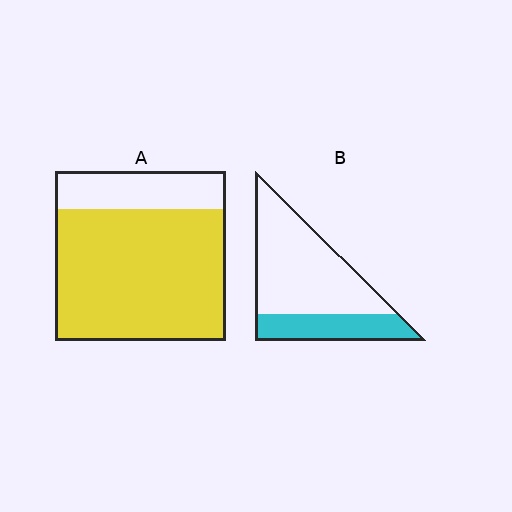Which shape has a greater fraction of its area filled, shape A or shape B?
Shape A.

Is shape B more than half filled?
No.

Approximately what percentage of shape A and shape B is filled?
A is approximately 80% and B is approximately 30%.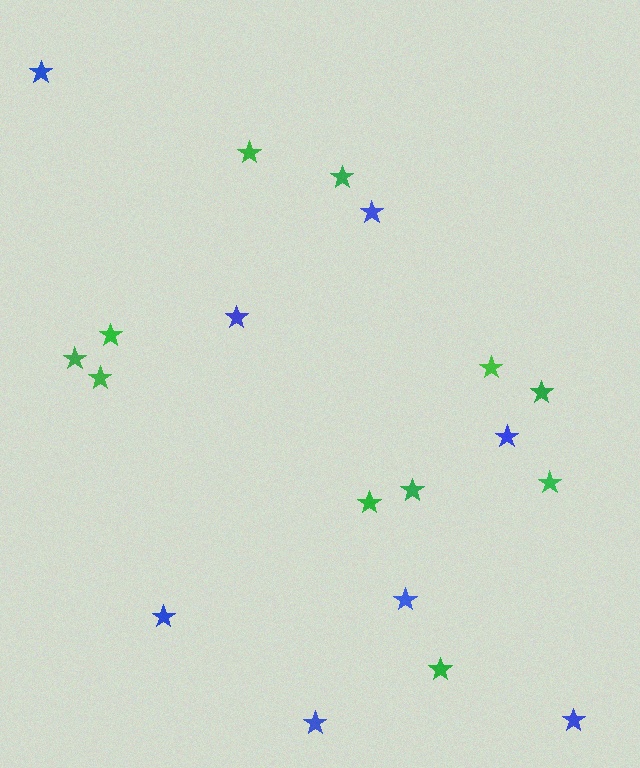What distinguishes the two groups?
There are 2 groups: one group of green stars (11) and one group of blue stars (8).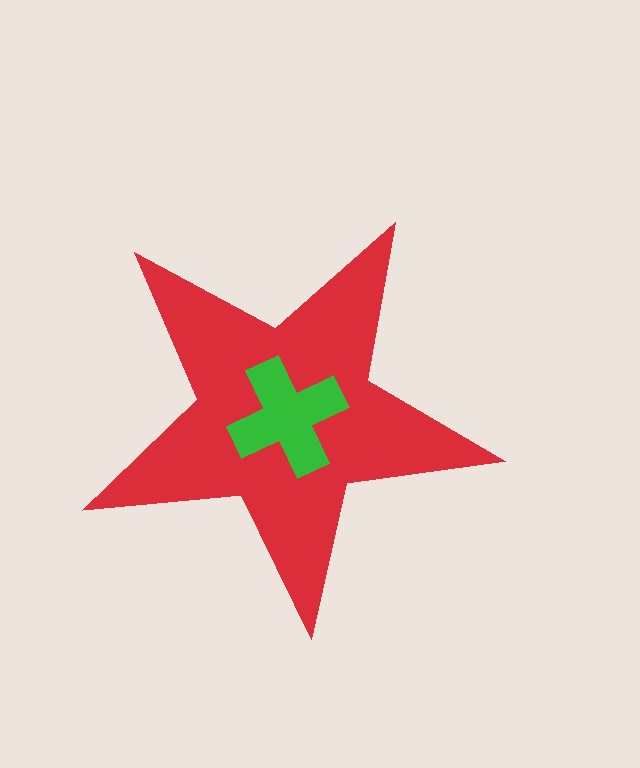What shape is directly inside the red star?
The green cross.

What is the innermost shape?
The green cross.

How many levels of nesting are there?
2.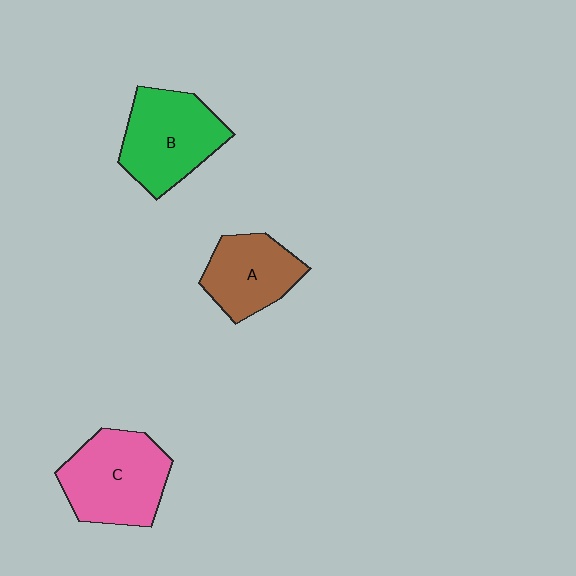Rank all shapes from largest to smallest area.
From largest to smallest: C (pink), B (green), A (brown).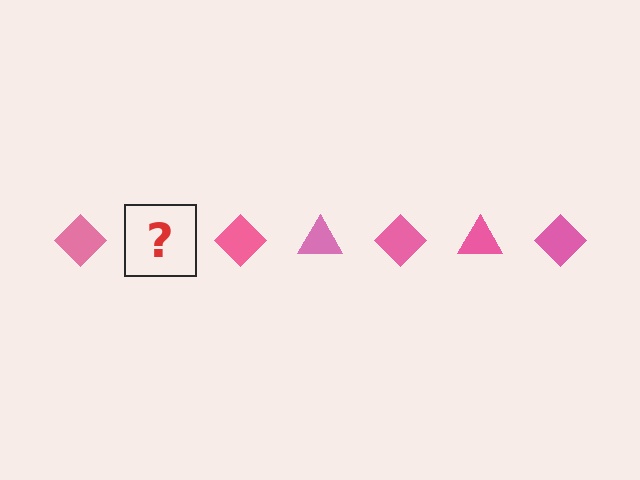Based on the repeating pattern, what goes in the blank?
The blank should be a pink triangle.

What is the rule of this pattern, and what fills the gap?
The rule is that the pattern cycles through diamond, triangle shapes in pink. The gap should be filled with a pink triangle.